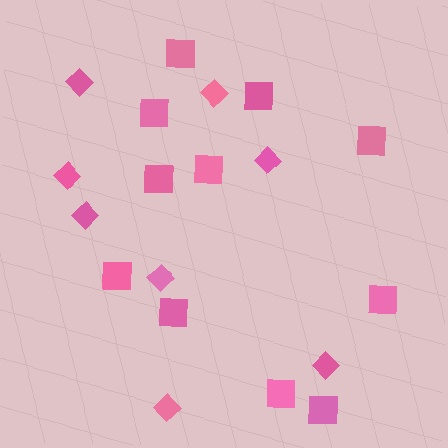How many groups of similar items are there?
There are 2 groups: one group of squares (11) and one group of diamonds (8).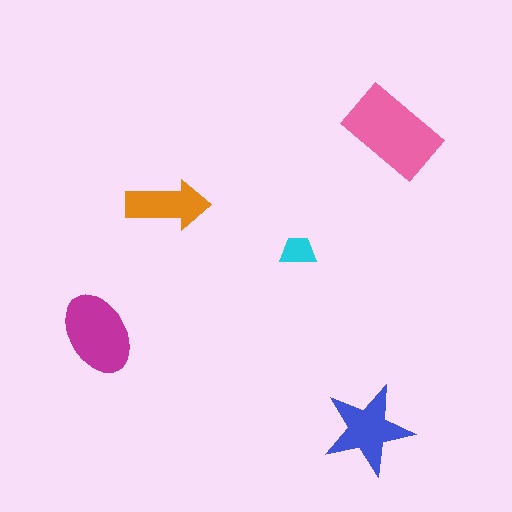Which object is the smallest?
The cyan trapezoid.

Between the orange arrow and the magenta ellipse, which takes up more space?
The magenta ellipse.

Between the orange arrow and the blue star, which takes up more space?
The blue star.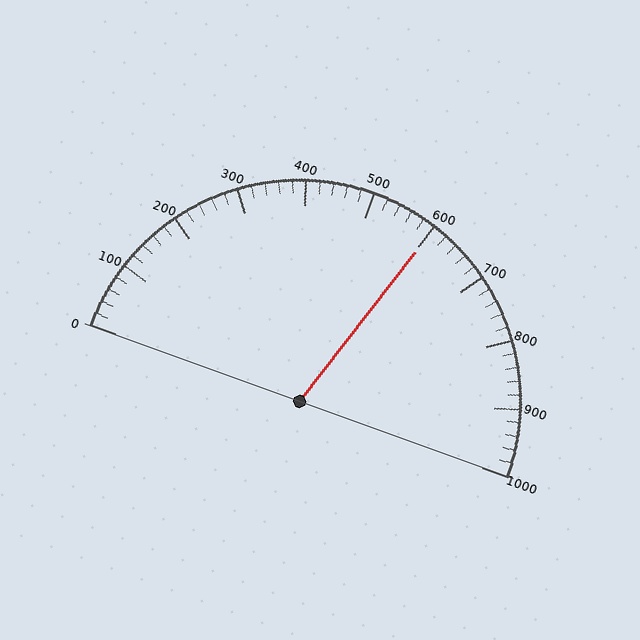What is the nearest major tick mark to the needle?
The nearest major tick mark is 600.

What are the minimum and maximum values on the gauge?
The gauge ranges from 0 to 1000.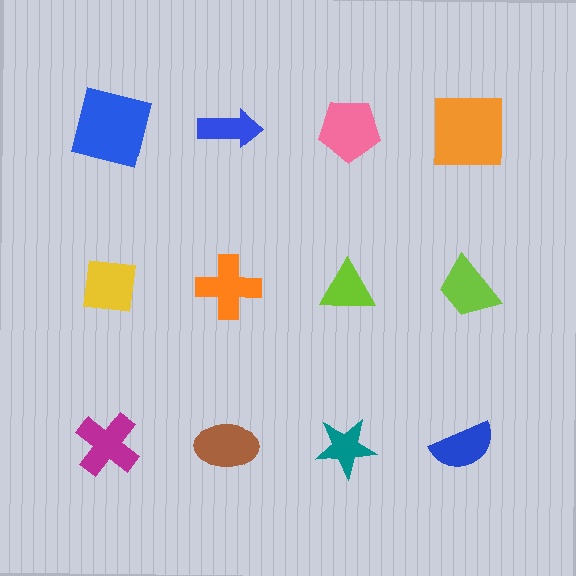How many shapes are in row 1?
4 shapes.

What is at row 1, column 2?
A blue arrow.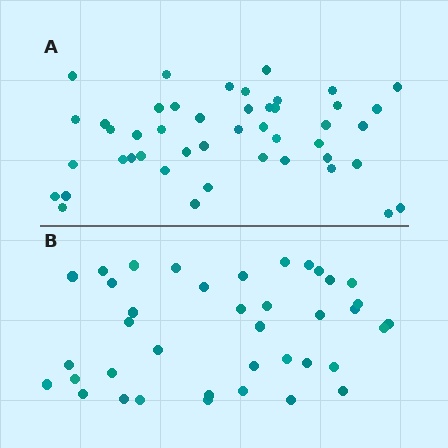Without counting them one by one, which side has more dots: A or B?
Region A (the top region) has more dots.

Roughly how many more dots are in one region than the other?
Region A has roughly 8 or so more dots than region B.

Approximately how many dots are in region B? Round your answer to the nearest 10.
About 40 dots. (The exact count is 39, which rounds to 40.)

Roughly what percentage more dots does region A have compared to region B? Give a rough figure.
About 20% more.